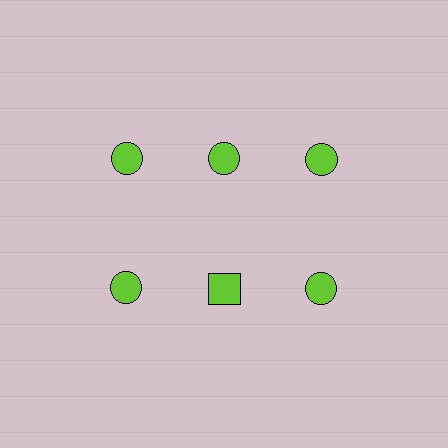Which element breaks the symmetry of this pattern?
The lime square in the second row, second from left column breaks the symmetry. All other shapes are lime circles.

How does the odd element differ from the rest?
It has a different shape: square instead of circle.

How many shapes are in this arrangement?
There are 6 shapes arranged in a grid pattern.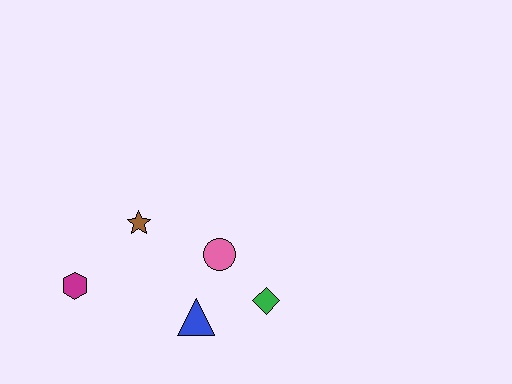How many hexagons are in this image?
There is 1 hexagon.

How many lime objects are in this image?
There are no lime objects.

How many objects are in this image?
There are 5 objects.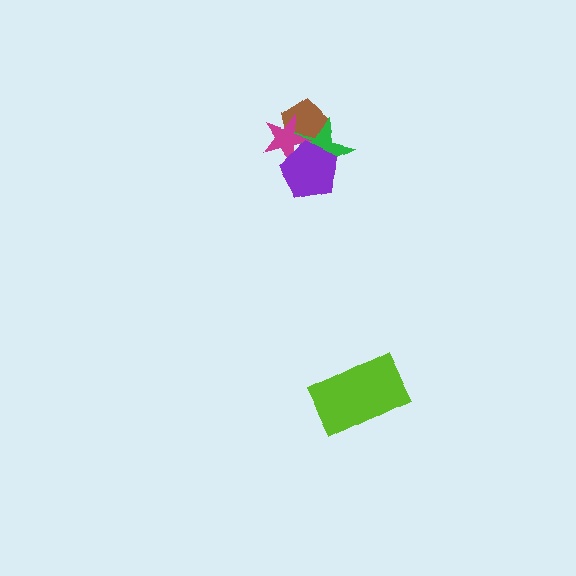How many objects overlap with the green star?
3 objects overlap with the green star.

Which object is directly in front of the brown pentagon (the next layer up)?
The green star is directly in front of the brown pentagon.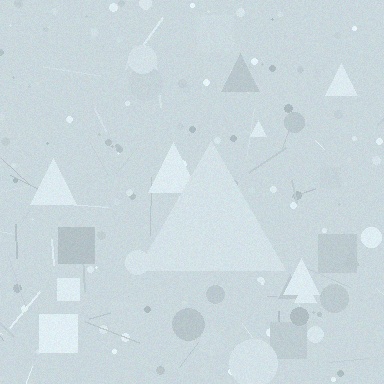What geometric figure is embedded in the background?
A triangle is embedded in the background.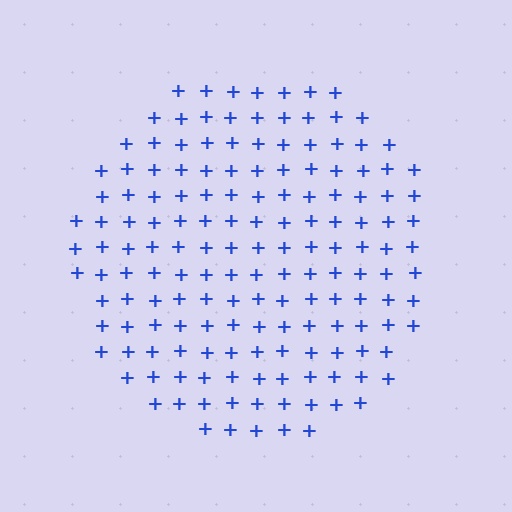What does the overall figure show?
The overall figure shows a circle.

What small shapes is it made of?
It is made of small plus signs.